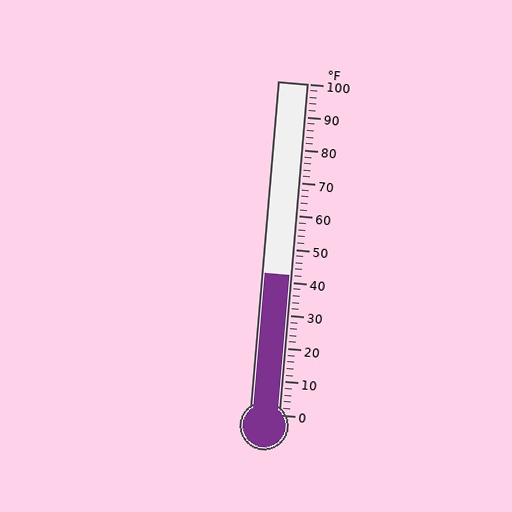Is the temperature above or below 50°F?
The temperature is below 50°F.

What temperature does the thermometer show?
The thermometer shows approximately 42°F.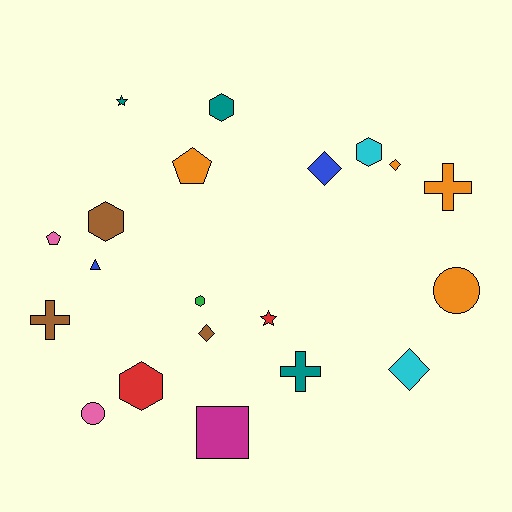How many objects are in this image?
There are 20 objects.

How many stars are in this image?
There are 2 stars.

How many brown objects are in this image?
There are 3 brown objects.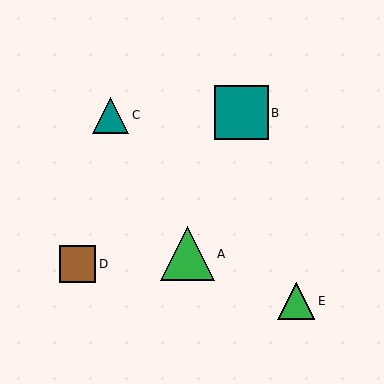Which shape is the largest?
The green triangle (labeled A) is the largest.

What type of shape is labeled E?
Shape E is a green triangle.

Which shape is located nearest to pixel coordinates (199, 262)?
The green triangle (labeled A) at (187, 254) is nearest to that location.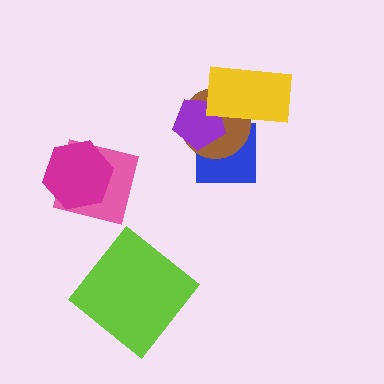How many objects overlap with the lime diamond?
0 objects overlap with the lime diamond.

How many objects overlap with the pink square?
1 object overlaps with the pink square.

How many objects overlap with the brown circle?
3 objects overlap with the brown circle.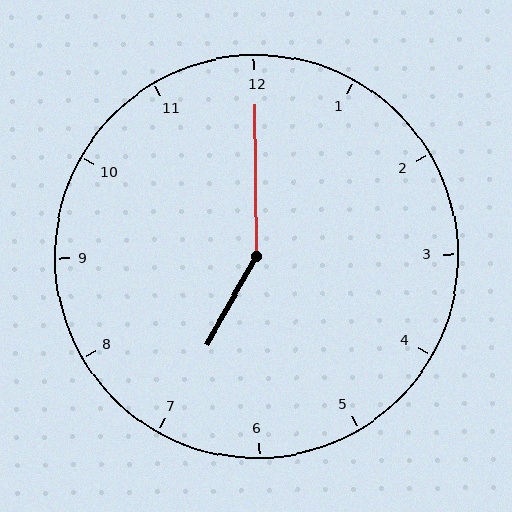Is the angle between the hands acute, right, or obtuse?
It is obtuse.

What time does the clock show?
7:00.